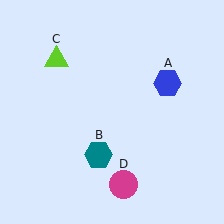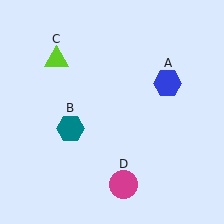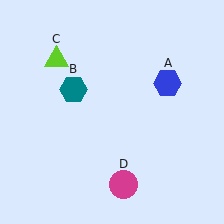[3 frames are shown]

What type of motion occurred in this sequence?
The teal hexagon (object B) rotated clockwise around the center of the scene.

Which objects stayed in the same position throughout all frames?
Blue hexagon (object A) and lime triangle (object C) and magenta circle (object D) remained stationary.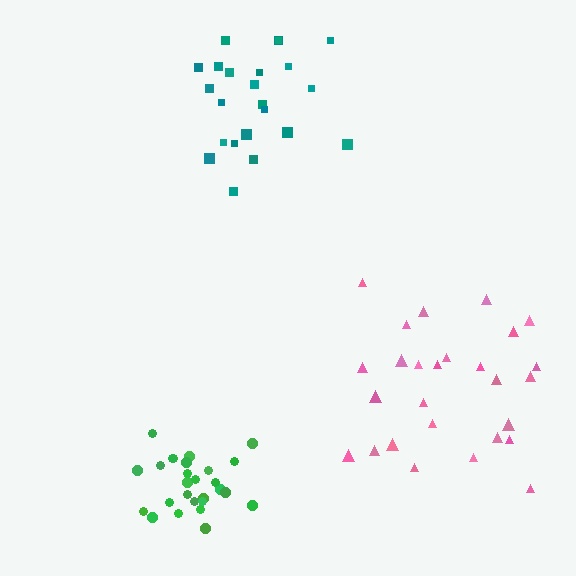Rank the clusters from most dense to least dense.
green, teal, pink.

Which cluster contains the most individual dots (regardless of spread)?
Pink (27).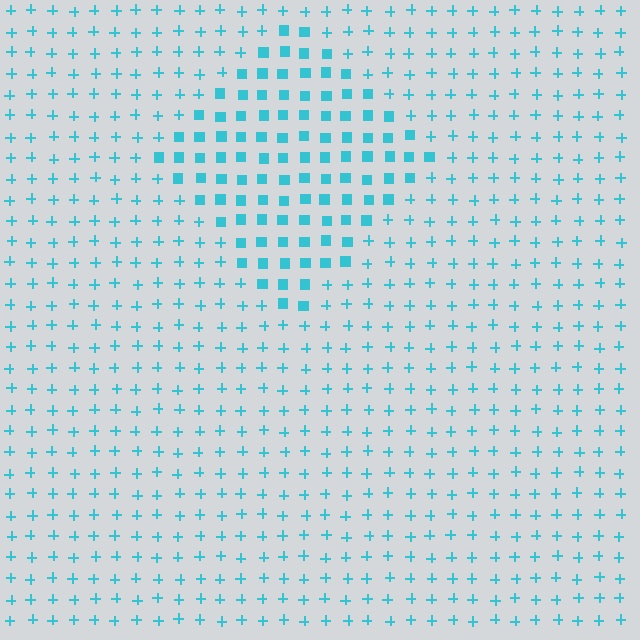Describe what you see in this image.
The image is filled with small cyan elements arranged in a uniform grid. A diamond-shaped region contains squares, while the surrounding area contains plus signs. The boundary is defined purely by the change in element shape.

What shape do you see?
I see a diamond.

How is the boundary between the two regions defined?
The boundary is defined by a change in element shape: squares inside vs. plus signs outside. All elements share the same color and spacing.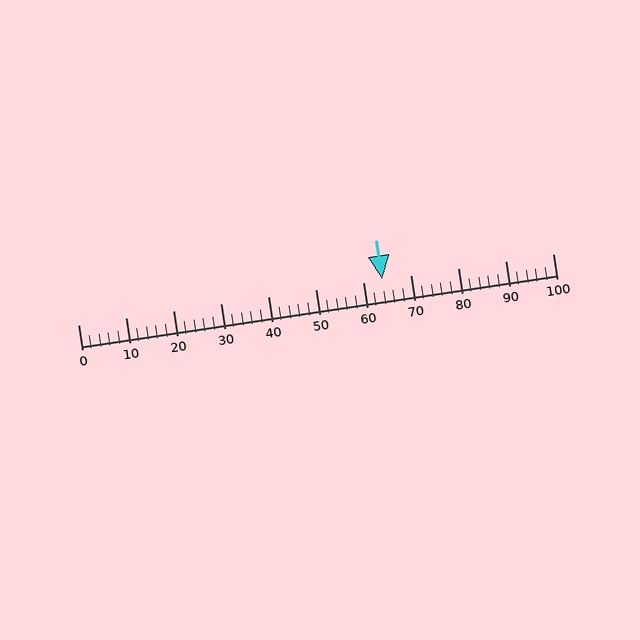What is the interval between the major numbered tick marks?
The major tick marks are spaced 10 units apart.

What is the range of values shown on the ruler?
The ruler shows values from 0 to 100.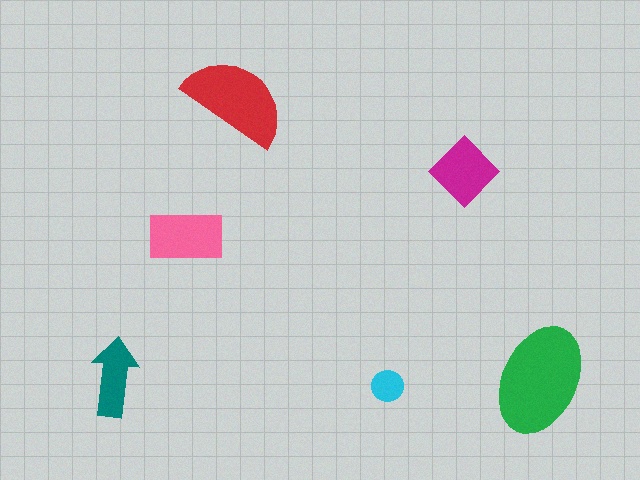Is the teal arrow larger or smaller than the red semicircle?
Smaller.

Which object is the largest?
The green ellipse.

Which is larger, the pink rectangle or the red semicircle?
The red semicircle.